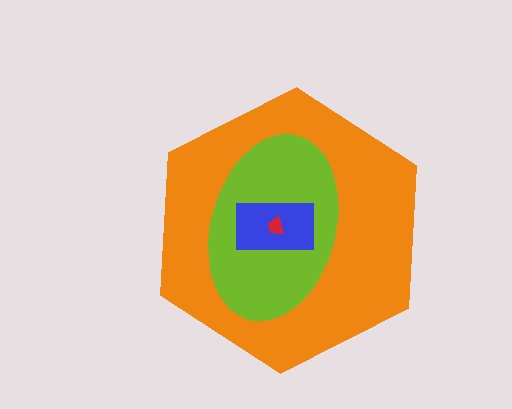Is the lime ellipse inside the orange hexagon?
Yes.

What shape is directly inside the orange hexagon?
The lime ellipse.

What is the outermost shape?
The orange hexagon.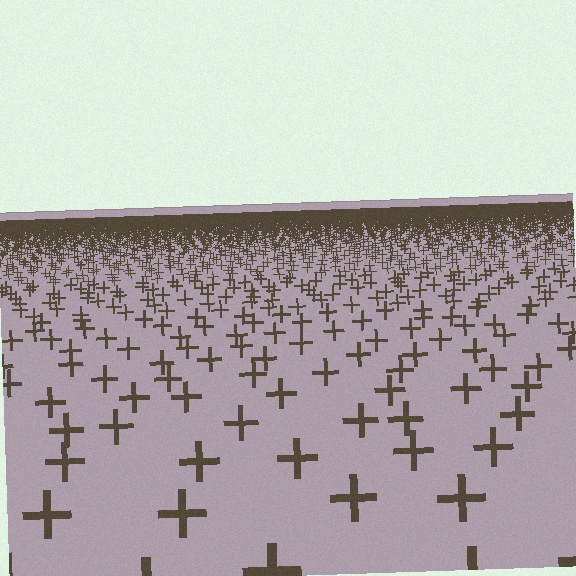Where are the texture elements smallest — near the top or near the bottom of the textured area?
Near the top.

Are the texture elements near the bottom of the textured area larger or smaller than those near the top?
Larger. Near the bottom, elements are closer to the viewer and appear at a bigger on-screen size.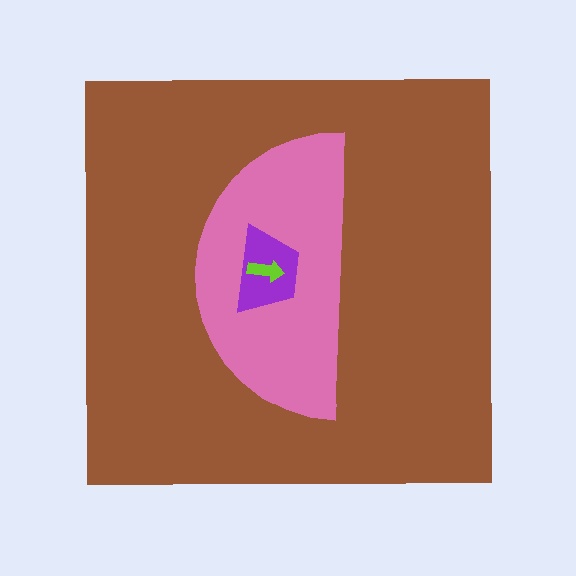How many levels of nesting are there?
4.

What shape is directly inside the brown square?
The pink semicircle.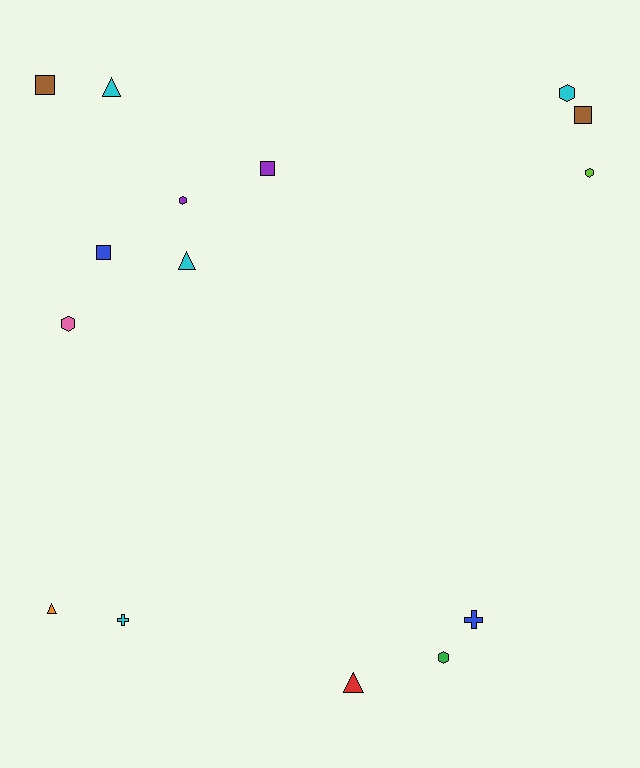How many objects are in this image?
There are 15 objects.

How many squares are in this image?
There are 4 squares.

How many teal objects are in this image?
There are no teal objects.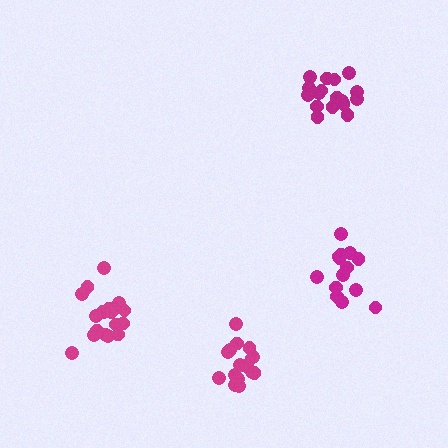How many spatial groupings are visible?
There are 4 spatial groupings.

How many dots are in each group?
Group 1: 19 dots, Group 2: 17 dots, Group 3: 14 dots, Group 4: 17 dots (67 total).